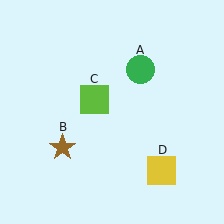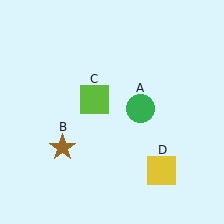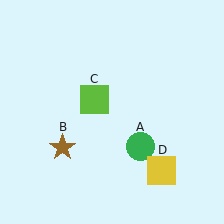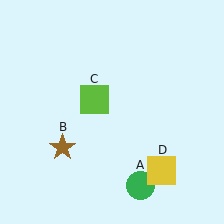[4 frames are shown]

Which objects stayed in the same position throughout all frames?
Brown star (object B) and lime square (object C) and yellow square (object D) remained stationary.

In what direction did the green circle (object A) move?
The green circle (object A) moved down.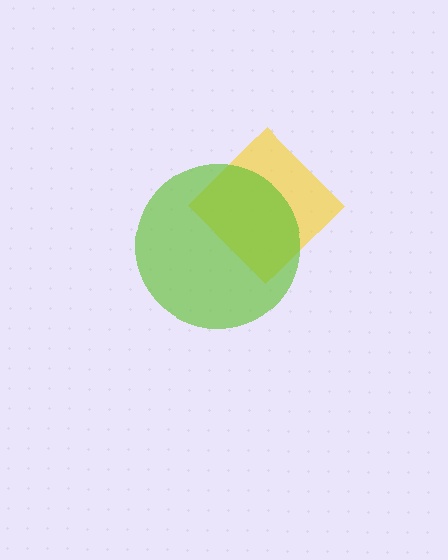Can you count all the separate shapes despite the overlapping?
Yes, there are 2 separate shapes.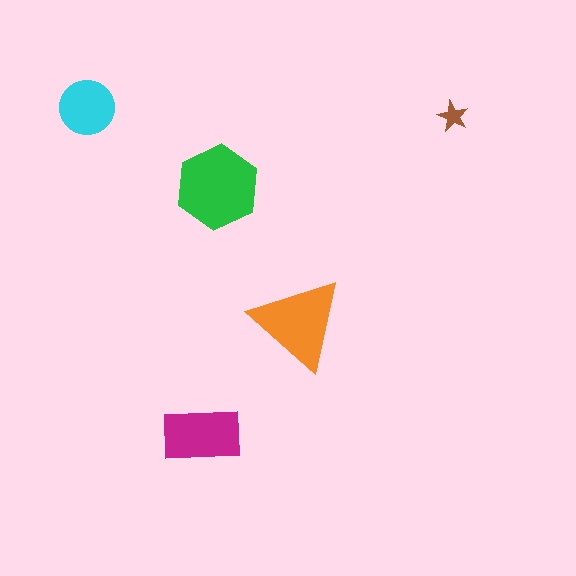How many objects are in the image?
There are 5 objects in the image.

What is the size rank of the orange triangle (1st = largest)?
2nd.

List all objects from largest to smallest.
The green hexagon, the orange triangle, the magenta rectangle, the cyan circle, the brown star.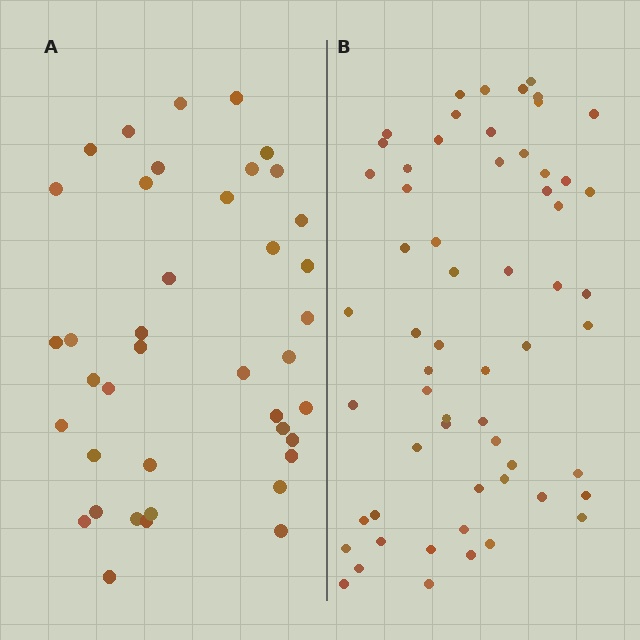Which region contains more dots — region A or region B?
Region B (the right region) has more dots.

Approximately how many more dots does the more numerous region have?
Region B has approximately 20 more dots than region A.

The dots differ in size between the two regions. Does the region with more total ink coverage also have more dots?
No. Region A has more total ink coverage because its dots are larger, but region B actually contains more individual dots. Total area can be misleading — the number of items is what matters here.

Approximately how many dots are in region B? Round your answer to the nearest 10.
About 60 dots.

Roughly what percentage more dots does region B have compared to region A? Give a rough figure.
About 50% more.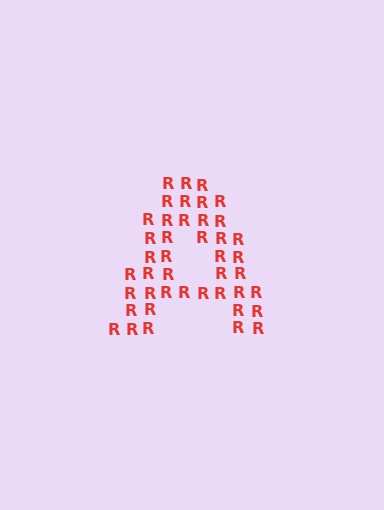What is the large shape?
The large shape is the letter A.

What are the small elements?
The small elements are letter R's.